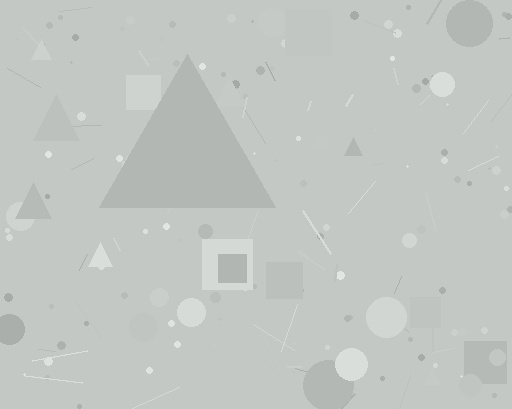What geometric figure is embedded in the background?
A triangle is embedded in the background.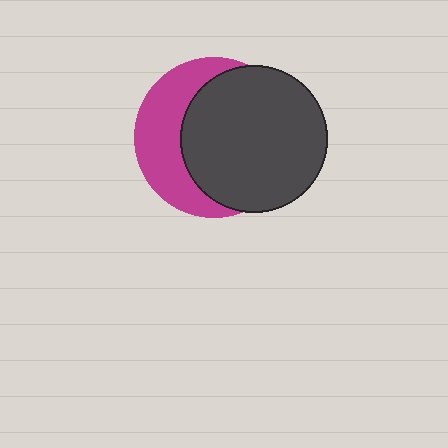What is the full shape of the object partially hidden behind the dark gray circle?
The partially hidden object is a magenta circle.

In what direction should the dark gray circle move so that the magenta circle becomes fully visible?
The dark gray circle should move right. That is the shortest direction to clear the overlap and leave the magenta circle fully visible.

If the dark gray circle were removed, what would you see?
You would see the complete magenta circle.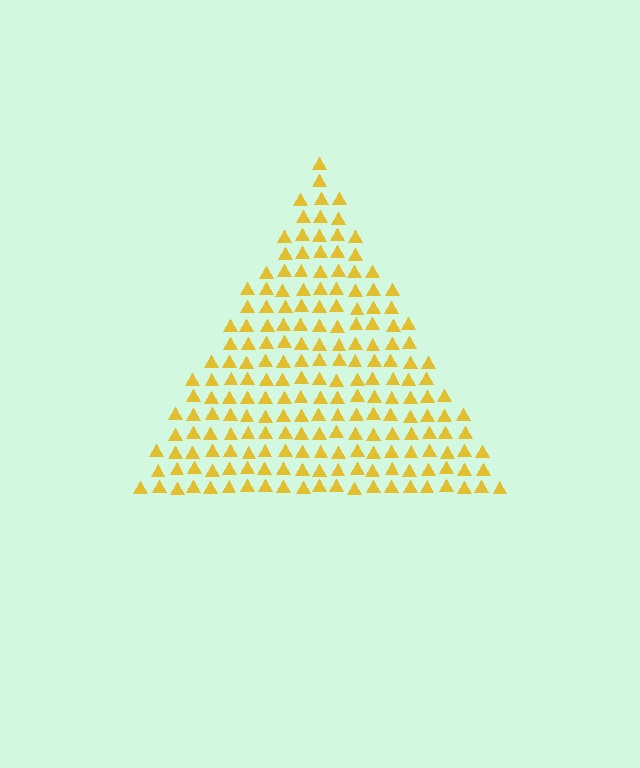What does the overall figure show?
The overall figure shows a triangle.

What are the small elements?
The small elements are triangles.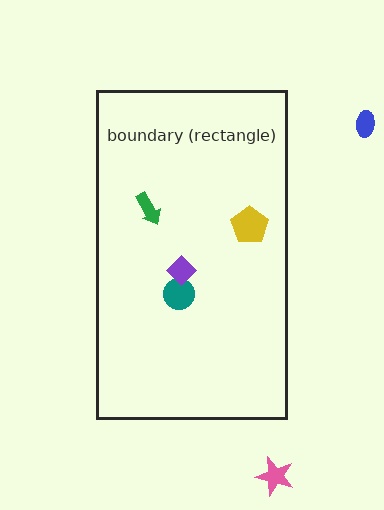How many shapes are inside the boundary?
4 inside, 2 outside.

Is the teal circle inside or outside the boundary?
Inside.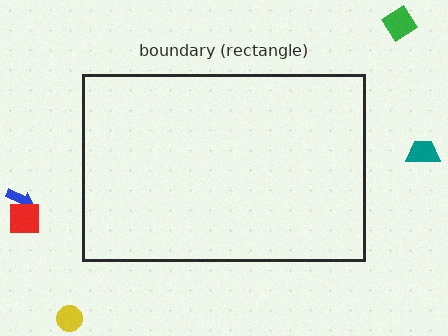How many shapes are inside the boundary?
0 inside, 5 outside.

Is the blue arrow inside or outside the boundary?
Outside.